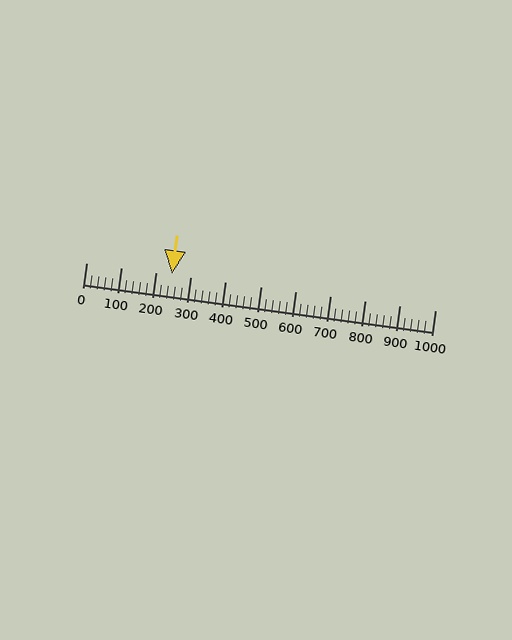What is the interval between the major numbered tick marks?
The major tick marks are spaced 100 units apart.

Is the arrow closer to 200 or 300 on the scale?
The arrow is closer to 200.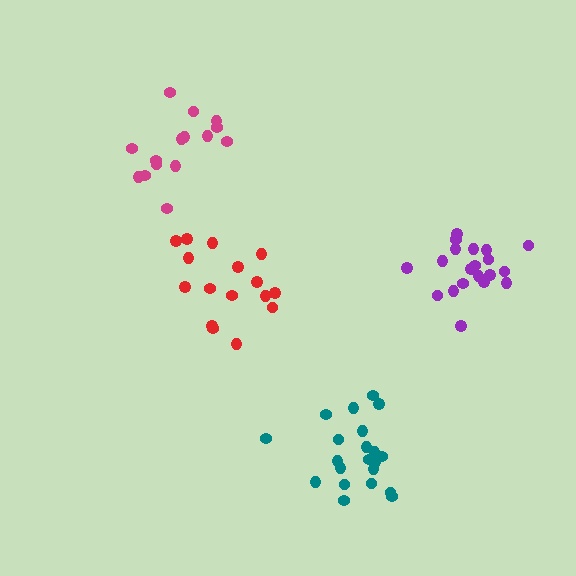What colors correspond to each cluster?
The clusters are colored: teal, red, magenta, purple.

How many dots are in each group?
Group 1: 21 dots, Group 2: 16 dots, Group 3: 15 dots, Group 4: 20 dots (72 total).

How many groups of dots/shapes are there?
There are 4 groups.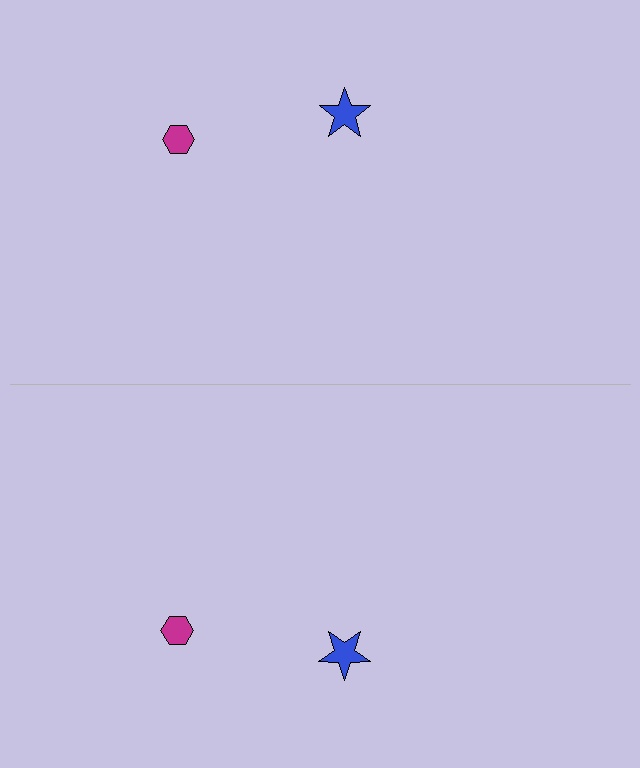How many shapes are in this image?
There are 4 shapes in this image.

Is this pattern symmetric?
Yes, this pattern has bilateral (reflection) symmetry.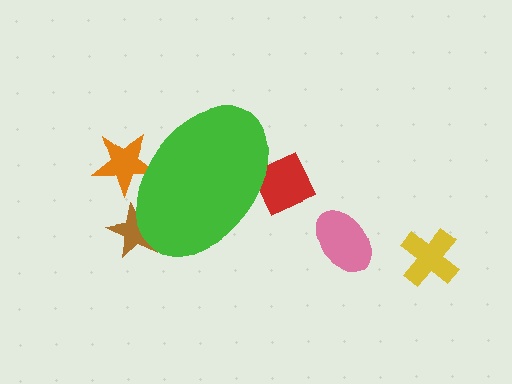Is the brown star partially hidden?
Yes, the brown star is partially hidden behind the green ellipse.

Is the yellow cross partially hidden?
No, the yellow cross is fully visible.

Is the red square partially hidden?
Yes, the red square is partially hidden behind the green ellipse.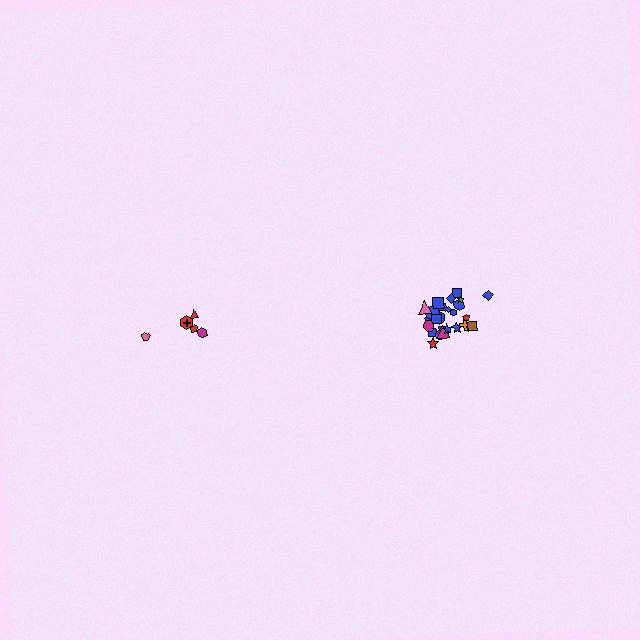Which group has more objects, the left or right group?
The right group.